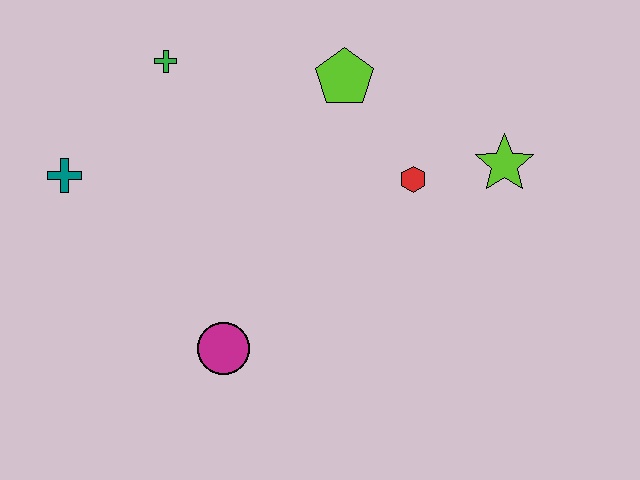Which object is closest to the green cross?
The teal cross is closest to the green cross.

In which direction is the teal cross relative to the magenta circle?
The teal cross is above the magenta circle.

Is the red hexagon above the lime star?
No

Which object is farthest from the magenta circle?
The lime star is farthest from the magenta circle.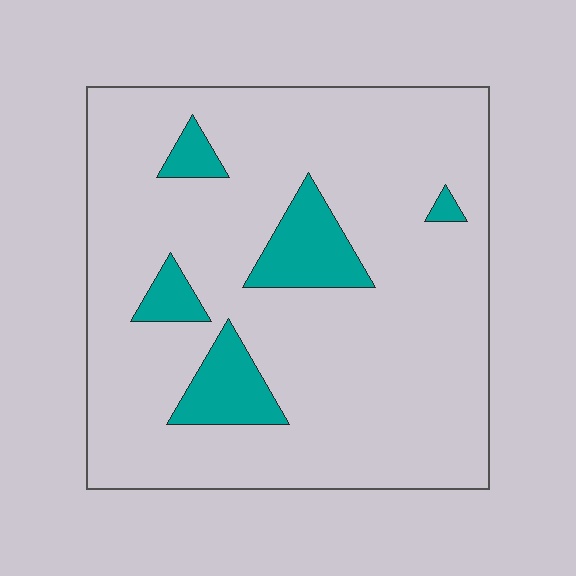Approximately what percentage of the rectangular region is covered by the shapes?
Approximately 15%.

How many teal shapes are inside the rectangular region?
5.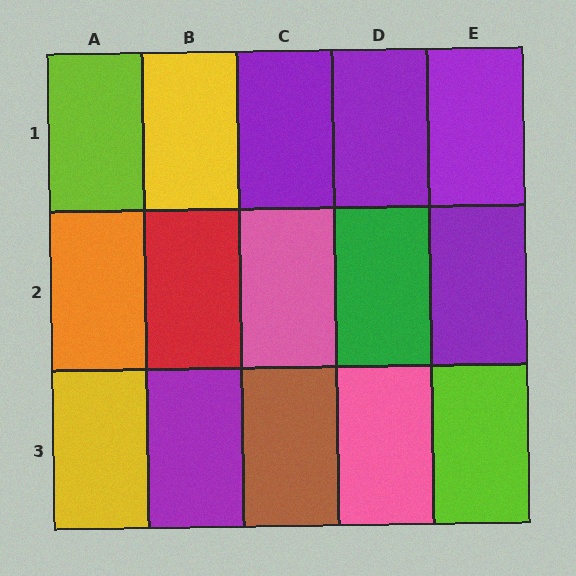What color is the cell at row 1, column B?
Yellow.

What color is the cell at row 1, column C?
Purple.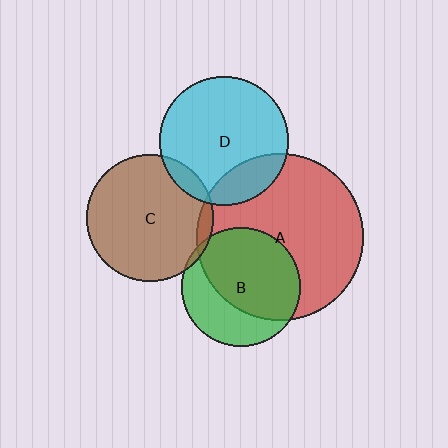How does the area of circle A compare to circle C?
Approximately 1.7 times.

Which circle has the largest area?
Circle A (red).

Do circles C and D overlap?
Yes.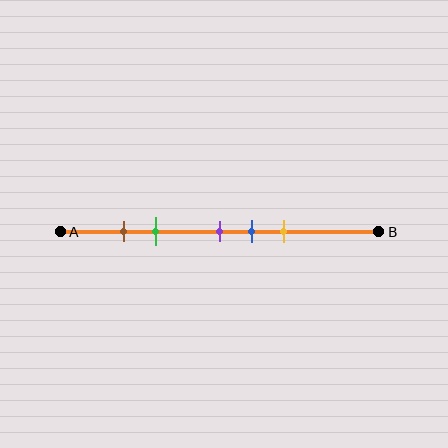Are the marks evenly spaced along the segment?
No, the marks are not evenly spaced.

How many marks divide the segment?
There are 5 marks dividing the segment.